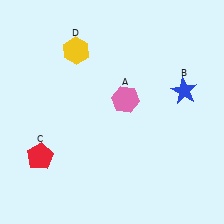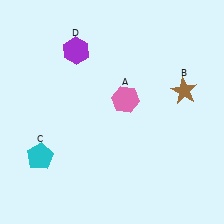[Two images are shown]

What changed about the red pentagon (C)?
In Image 1, C is red. In Image 2, it changed to cyan.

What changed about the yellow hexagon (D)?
In Image 1, D is yellow. In Image 2, it changed to purple.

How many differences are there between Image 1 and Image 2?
There are 3 differences between the two images.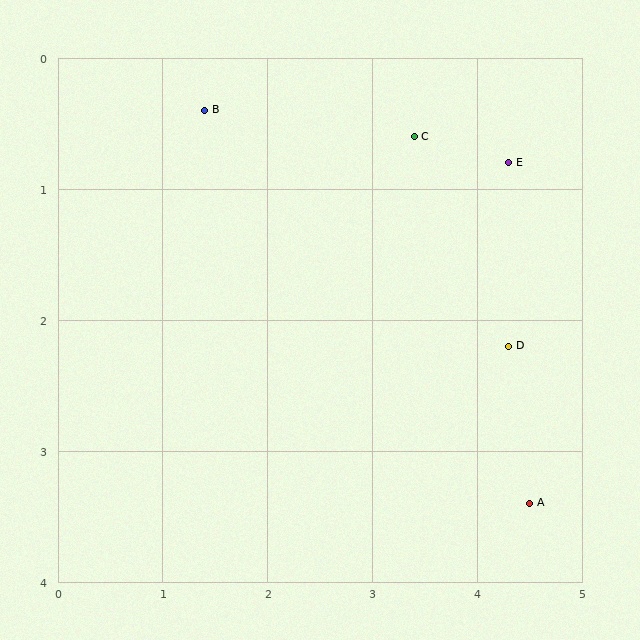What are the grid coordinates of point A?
Point A is at approximately (4.5, 3.4).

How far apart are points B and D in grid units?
Points B and D are about 3.4 grid units apart.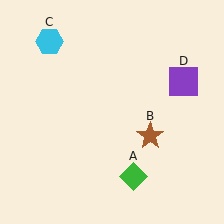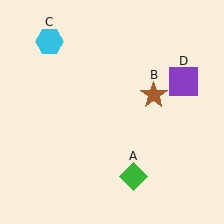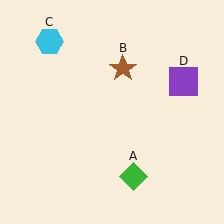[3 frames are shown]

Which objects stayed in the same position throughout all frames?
Green diamond (object A) and cyan hexagon (object C) and purple square (object D) remained stationary.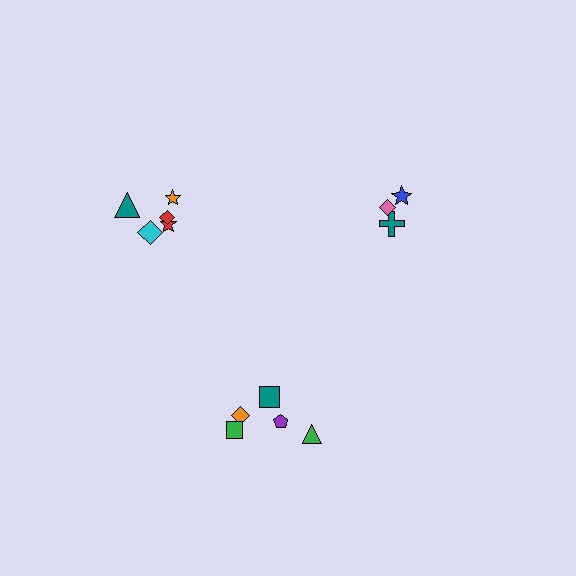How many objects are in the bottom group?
There are 5 objects.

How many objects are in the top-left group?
There are 5 objects.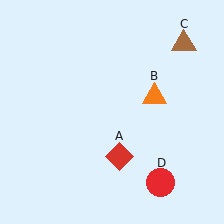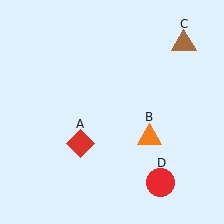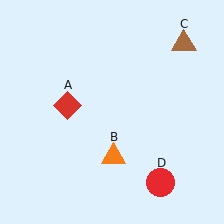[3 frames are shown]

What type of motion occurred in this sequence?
The red diamond (object A), orange triangle (object B) rotated clockwise around the center of the scene.